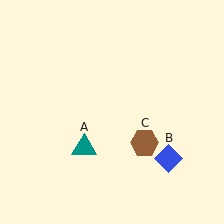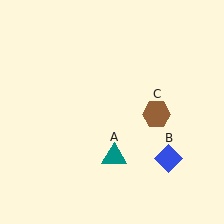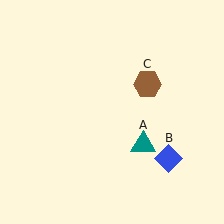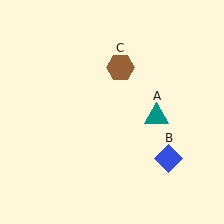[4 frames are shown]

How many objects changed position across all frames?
2 objects changed position: teal triangle (object A), brown hexagon (object C).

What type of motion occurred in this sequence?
The teal triangle (object A), brown hexagon (object C) rotated counterclockwise around the center of the scene.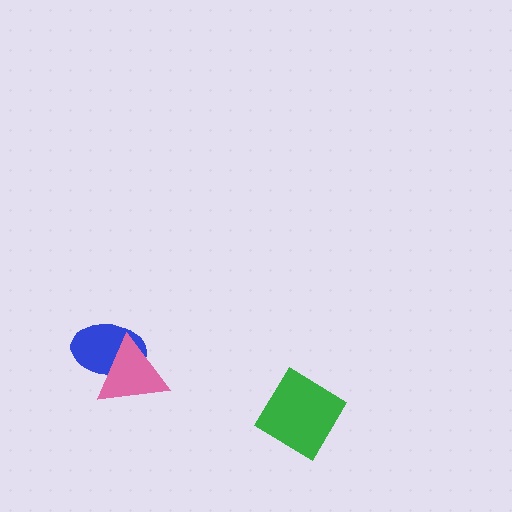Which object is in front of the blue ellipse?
The pink triangle is in front of the blue ellipse.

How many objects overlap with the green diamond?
0 objects overlap with the green diamond.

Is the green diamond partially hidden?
No, no other shape covers it.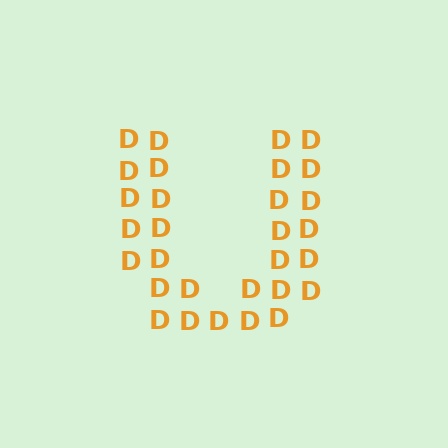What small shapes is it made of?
It is made of small letter D's.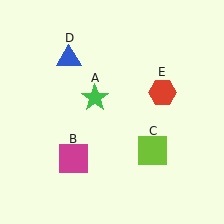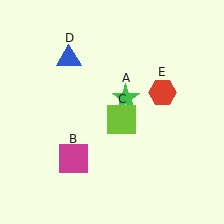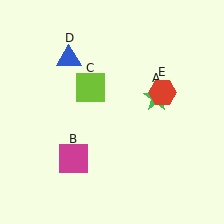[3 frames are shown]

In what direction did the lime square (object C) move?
The lime square (object C) moved up and to the left.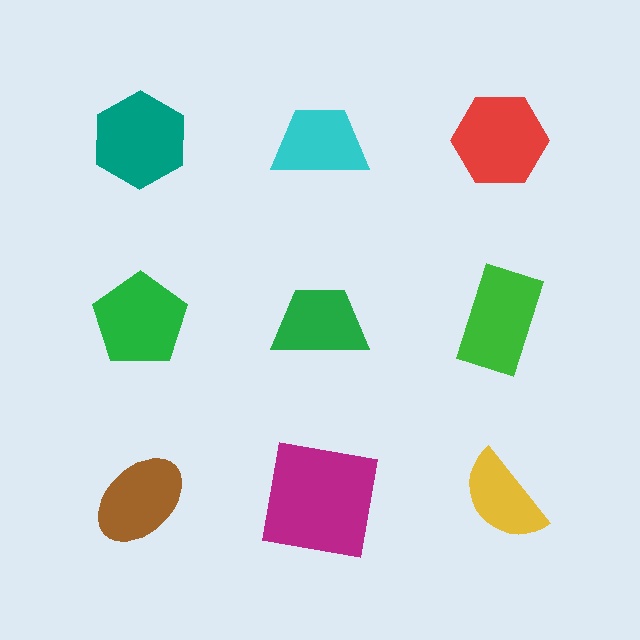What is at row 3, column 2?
A magenta square.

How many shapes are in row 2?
3 shapes.